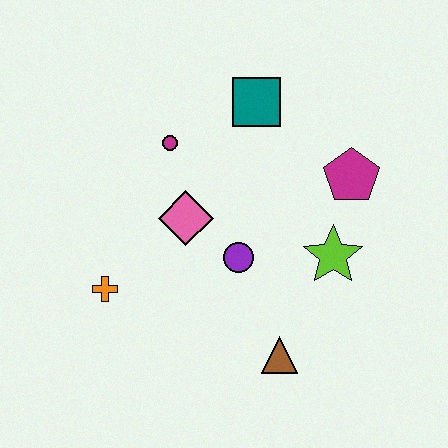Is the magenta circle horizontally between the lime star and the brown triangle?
No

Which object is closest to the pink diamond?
The purple circle is closest to the pink diamond.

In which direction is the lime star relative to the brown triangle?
The lime star is above the brown triangle.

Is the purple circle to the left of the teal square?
Yes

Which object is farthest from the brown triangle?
The teal square is farthest from the brown triangle.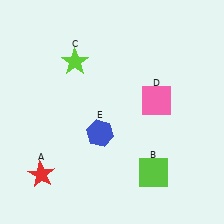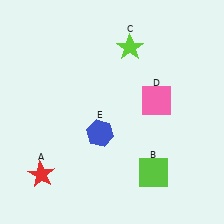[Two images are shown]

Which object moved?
The lime star (C) moved right.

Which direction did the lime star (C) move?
The lime star (C) moved right.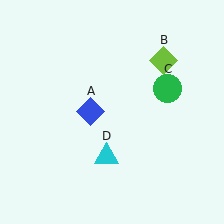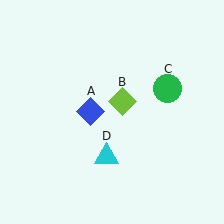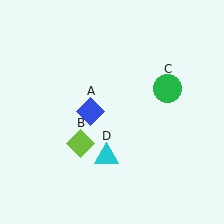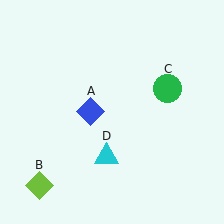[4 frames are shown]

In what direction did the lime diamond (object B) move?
The lime diamond (object B) moved down and to the left.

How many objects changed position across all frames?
1 object changed position: lime diamond (object B).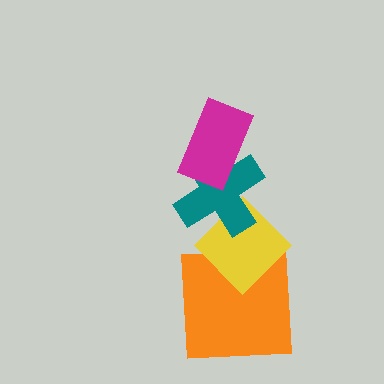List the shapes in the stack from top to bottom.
From top to bottom: the magenta rectangle, the teal cross, the yellow diamond, the orange square.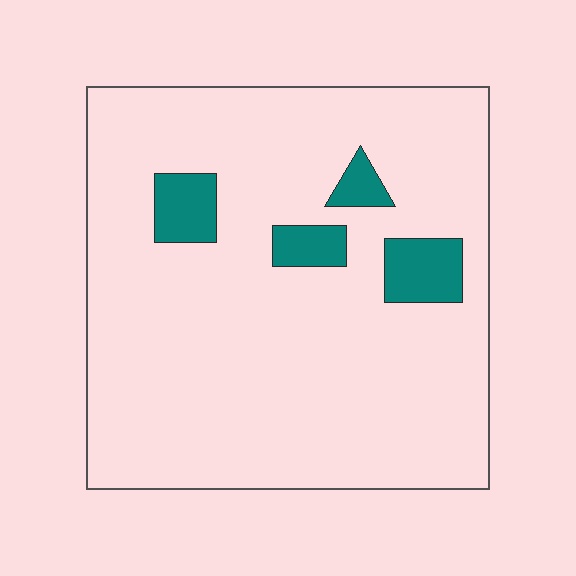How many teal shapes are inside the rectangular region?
4.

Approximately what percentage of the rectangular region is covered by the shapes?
Approximately 10%.